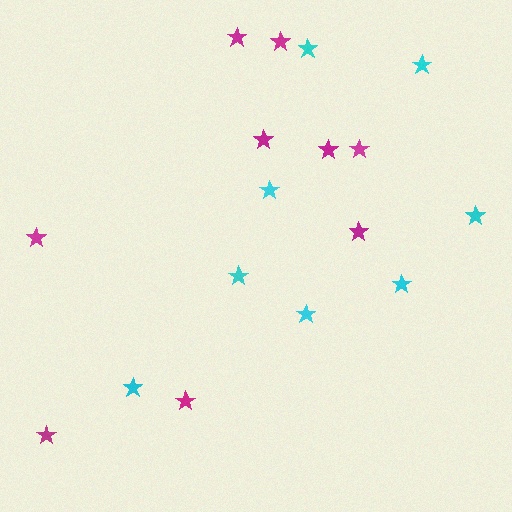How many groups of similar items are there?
There are 2 groups: one group of magenta stars (9) and one group of cyan stars (8).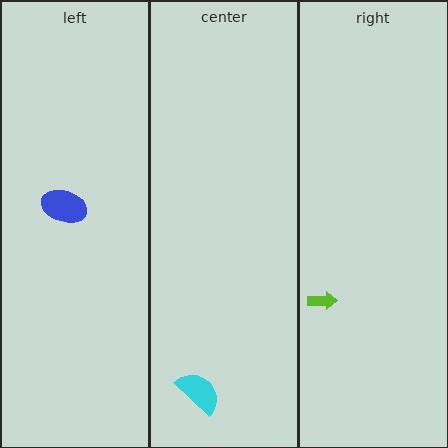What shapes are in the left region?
The blue ellipse.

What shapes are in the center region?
The cyan semicircle.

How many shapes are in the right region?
1.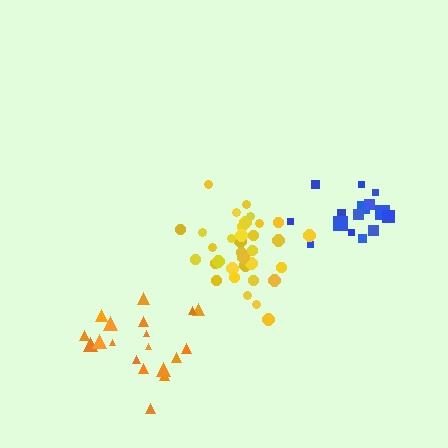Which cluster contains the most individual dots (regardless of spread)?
Yellow (35).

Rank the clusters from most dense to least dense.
yellow, blue, orange.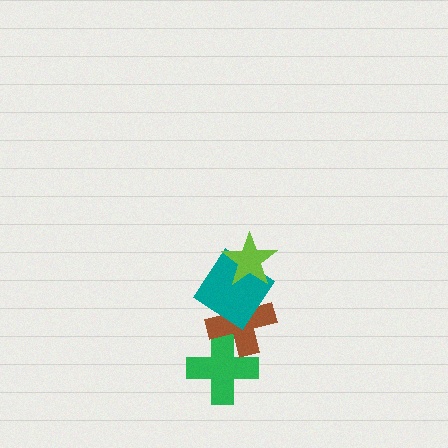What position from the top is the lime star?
The lime star is 1st from the top.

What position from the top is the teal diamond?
The teal diamond is 2nd from the top.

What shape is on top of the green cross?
The brown cross is on top of the green cross.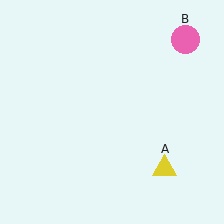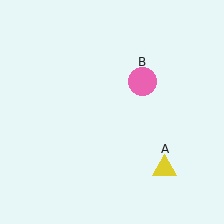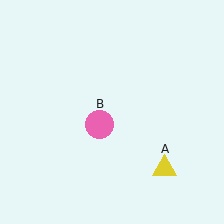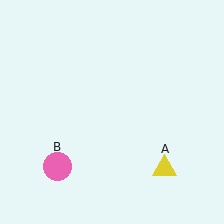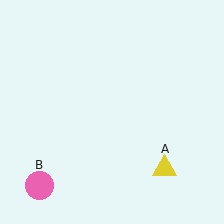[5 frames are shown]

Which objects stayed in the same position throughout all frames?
Yellow triangle (object A) remained stationary.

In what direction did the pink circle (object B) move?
The pink circle (object B) moved down and to the left.